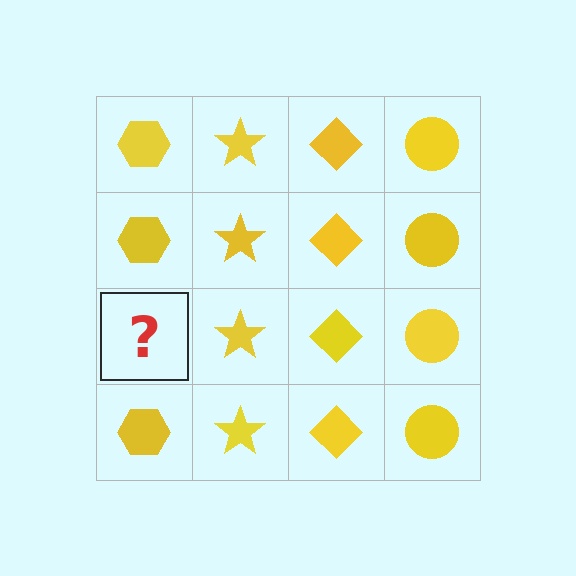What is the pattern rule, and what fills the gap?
The rule is that each column has a consistent shape. The gap should be filled with a yellow hexagon.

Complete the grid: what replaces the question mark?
The question mark should be replaced with a yellow hexagon.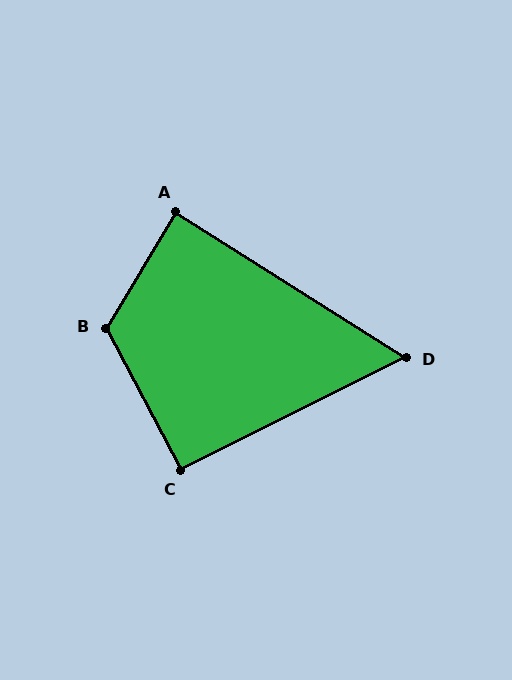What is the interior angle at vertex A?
Approximately 89 degrees (approximately right).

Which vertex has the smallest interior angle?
D, at approximately 59 degrees.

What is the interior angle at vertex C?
Approximately 91 degrees (approximately right).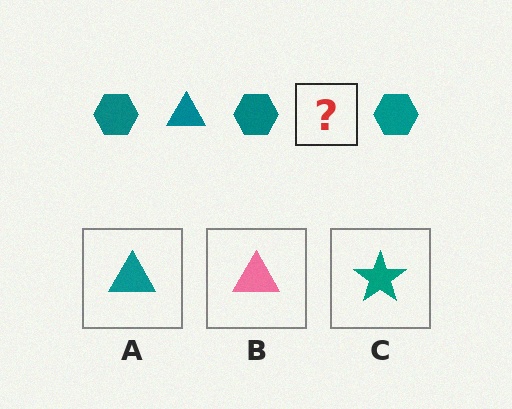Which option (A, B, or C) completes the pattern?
A.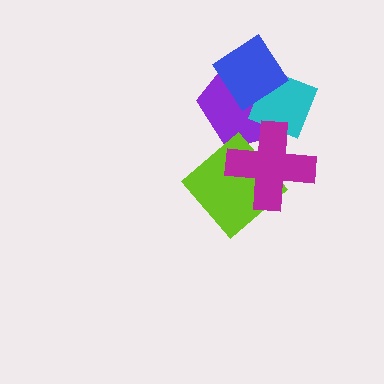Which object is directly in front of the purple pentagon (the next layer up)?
The cyan diamond is directly in front of the purple pentagon.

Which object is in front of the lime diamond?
The magenta cross is in front of the lime diamond.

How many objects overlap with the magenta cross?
3 objects overlap with the magenta cross.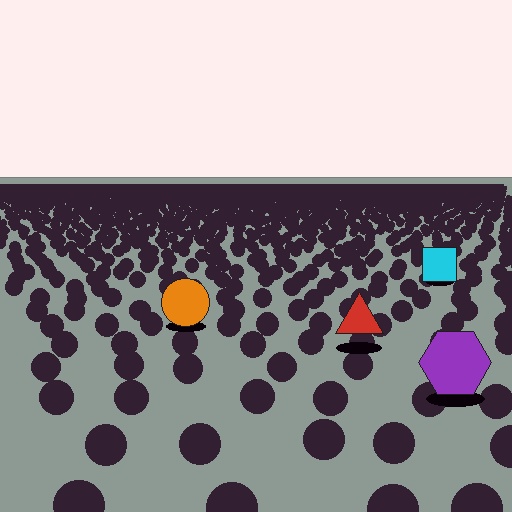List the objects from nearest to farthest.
From nearest to farthest: the purple hexagon, the red triangle, the orange circle, the cyan square.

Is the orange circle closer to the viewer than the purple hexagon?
No. The purple hexagon is closer — you can tell from the texture gradient: the ground texture is coarser near it.